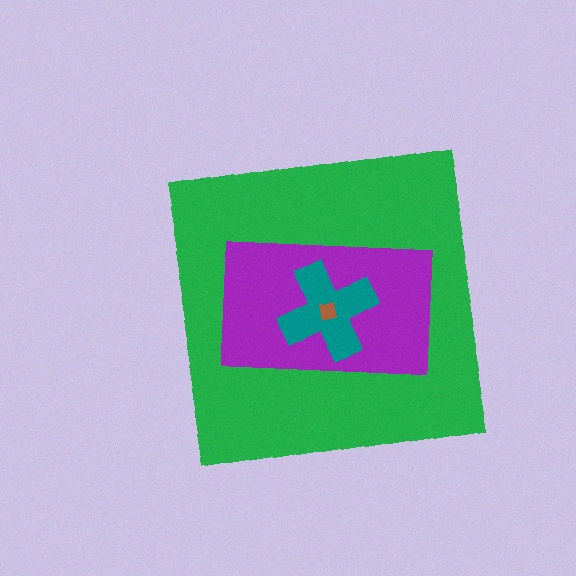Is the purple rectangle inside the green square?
Yes.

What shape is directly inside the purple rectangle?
The teal cross.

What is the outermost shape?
The green square.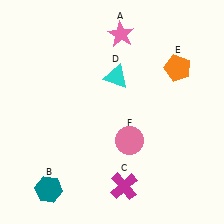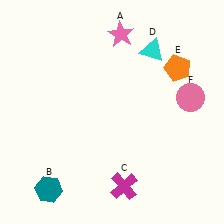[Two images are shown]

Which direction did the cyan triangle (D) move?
The cyan triangle (D) moved right.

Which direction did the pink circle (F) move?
The pink circle (F) moved right.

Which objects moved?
The objects that moved are: the cyan triangle (D), the pink circle (F).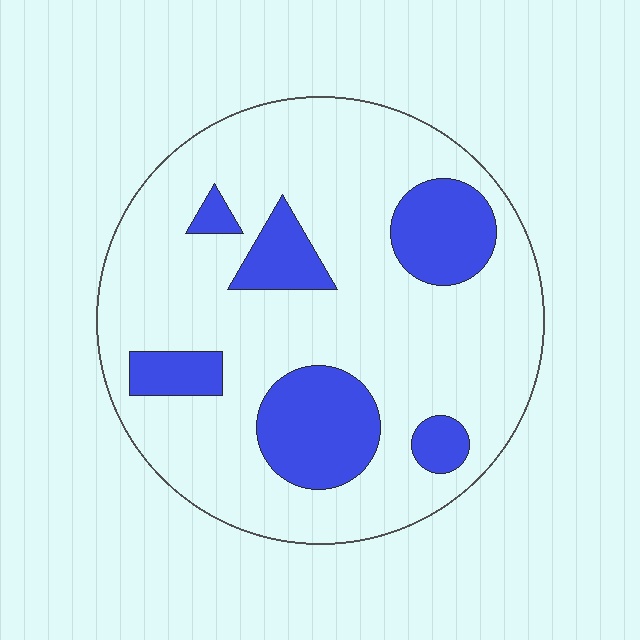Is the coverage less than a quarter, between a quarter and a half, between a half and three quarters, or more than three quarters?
Less than a quarter.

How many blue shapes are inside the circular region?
6.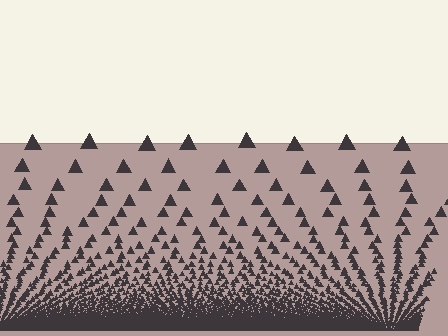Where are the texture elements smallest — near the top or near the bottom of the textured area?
Near the bottom.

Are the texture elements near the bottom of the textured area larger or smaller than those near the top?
Smaller. The gradient is inverted — elements near the bottom are smaller and denser.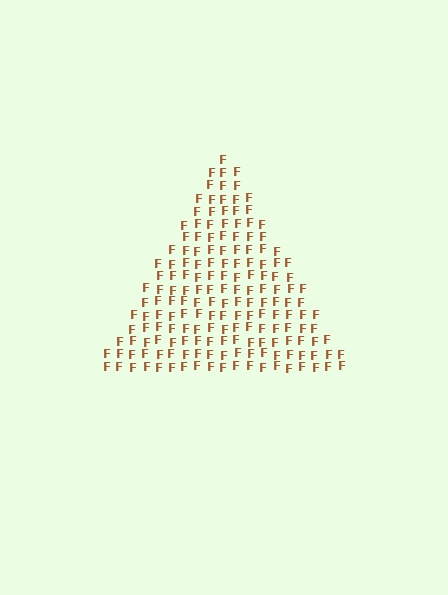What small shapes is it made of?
It is made of small letter F's.